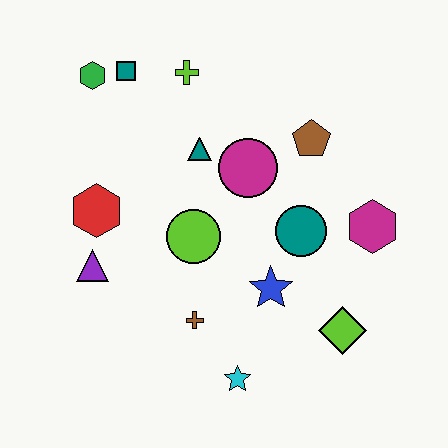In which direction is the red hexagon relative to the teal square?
The red hexagon is below the teal square.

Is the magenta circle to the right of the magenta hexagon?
No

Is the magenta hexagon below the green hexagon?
Yes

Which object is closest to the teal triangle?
The magenta circle is closest to the teal triangle.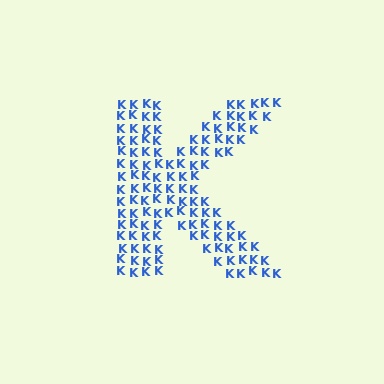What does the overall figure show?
The overall figure shows the letter K.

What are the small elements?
The small elements are letter K's.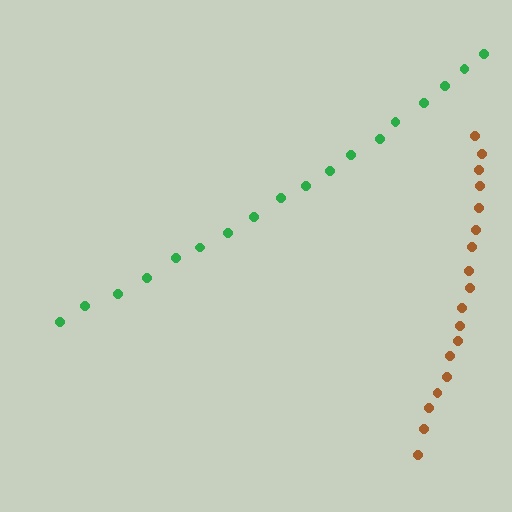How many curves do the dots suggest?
There are 2 distinct paths.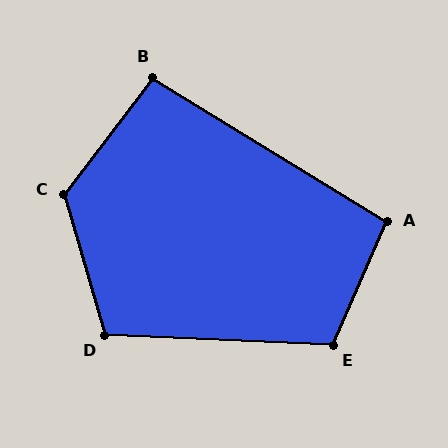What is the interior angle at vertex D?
Approximately 109 degrees (obtuse).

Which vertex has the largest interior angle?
C, at approximately 126 degrees.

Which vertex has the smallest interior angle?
B, at approximately 96 degrees.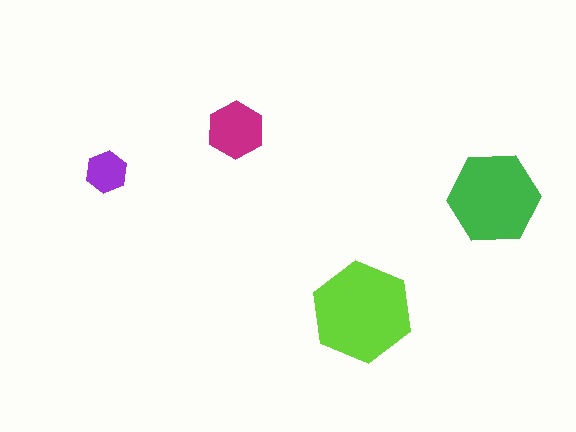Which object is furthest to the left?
The purple hexagon is leftmost.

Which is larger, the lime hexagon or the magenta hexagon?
The lime one.